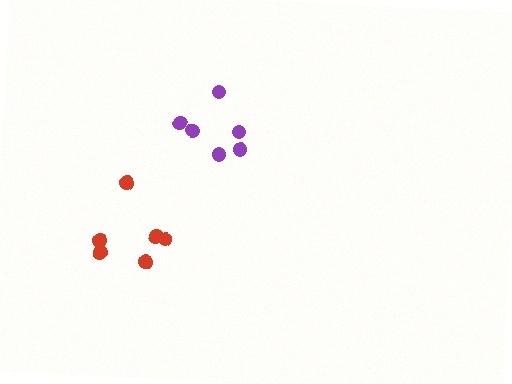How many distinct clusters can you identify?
There are 2 distinct clusters.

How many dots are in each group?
Group 1: 6 dots, Group 2: 6 dots (12 total).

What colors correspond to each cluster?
The clusters are colored: purple, red.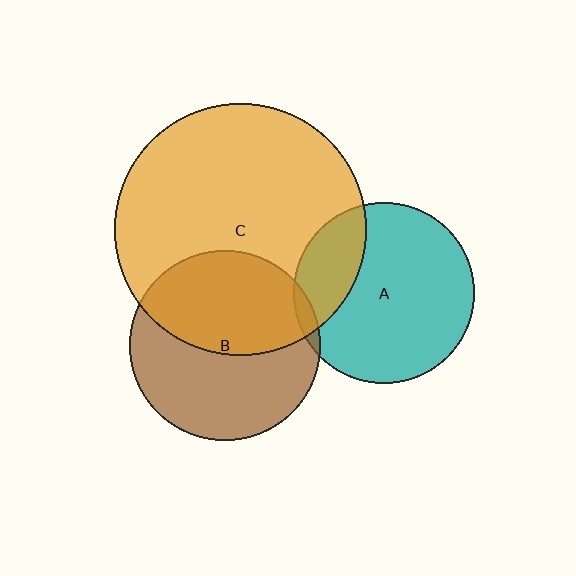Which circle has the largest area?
Circle C (orange).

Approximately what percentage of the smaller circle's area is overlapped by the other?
Approximately 5%.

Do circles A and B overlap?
Yes.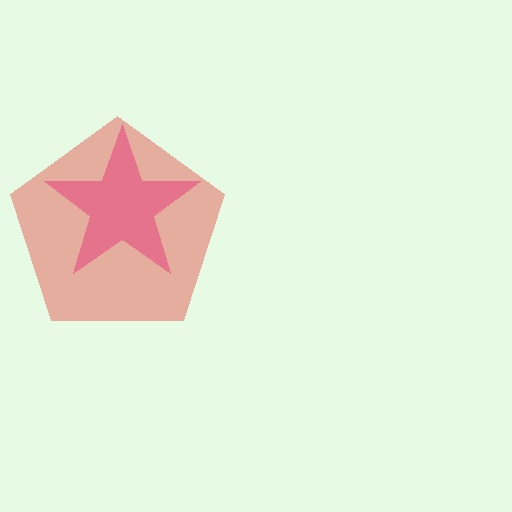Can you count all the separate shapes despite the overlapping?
Yes, there are 2 separate shapes.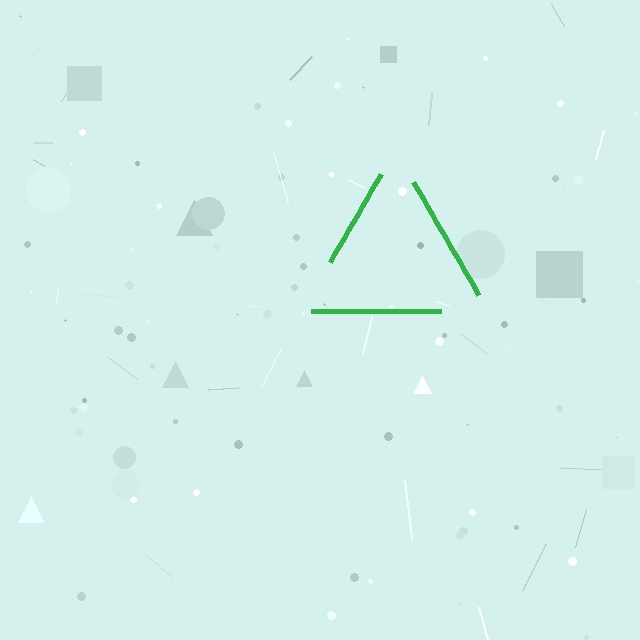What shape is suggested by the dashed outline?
The dashed outline suggests a triangle.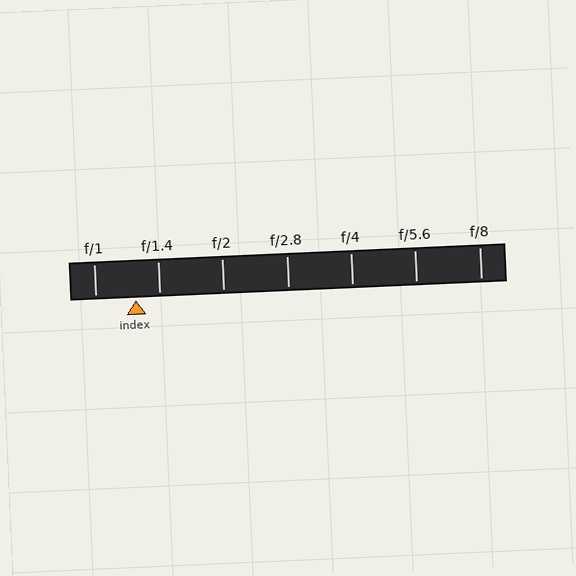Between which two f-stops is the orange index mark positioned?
The index mark is between f/1 and f/1.4.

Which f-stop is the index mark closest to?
The index mark is closest to f/1.4.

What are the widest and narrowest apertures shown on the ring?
The widest aperture shown is f/1 and the narrowest is f/8.